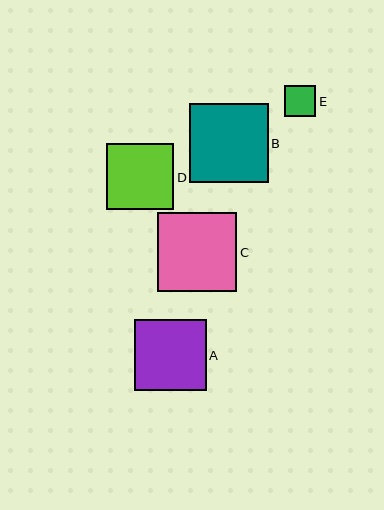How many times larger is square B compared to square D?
Square B is approximately 1.2 times the size of square D.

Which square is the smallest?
Square E is the smallest with a size of approximately 31 pixels.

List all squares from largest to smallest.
From largest to smallest: B, C, A, D, E.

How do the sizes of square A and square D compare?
Square A and square D are approximately the same size.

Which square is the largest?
Square B is the largest with a size of approximately 79 pixels.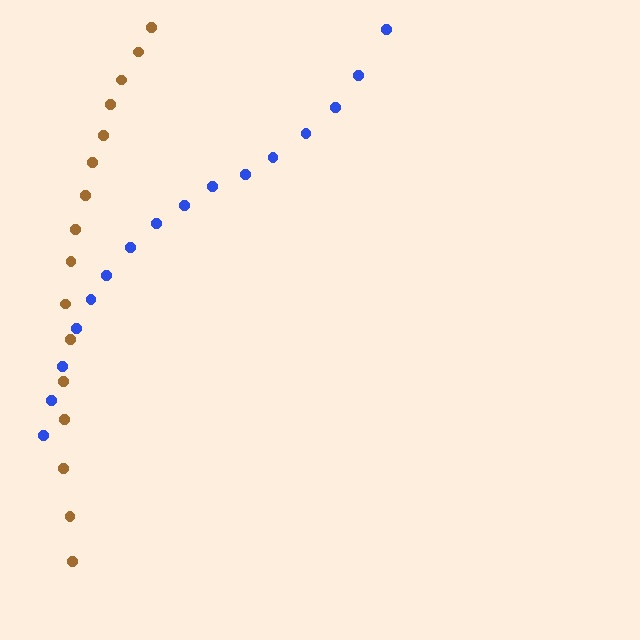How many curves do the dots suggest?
There are 2 distinct paths.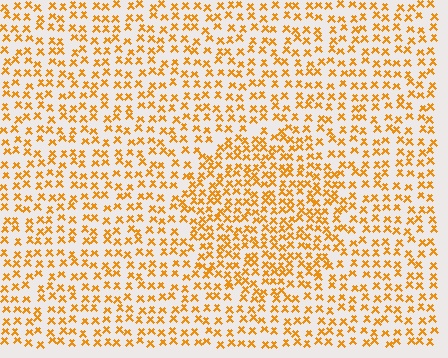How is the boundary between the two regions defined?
The boundary is defined by a change in element density (approximately 1.6x ratio). All elements are the same color, size, and shape.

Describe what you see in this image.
The image contains small orange elements arranged at two different densities. A circle-shaped region is visible where the elements are more densely packed than the surrounding area.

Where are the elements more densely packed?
The elements are more densely packed inside the circle boundary.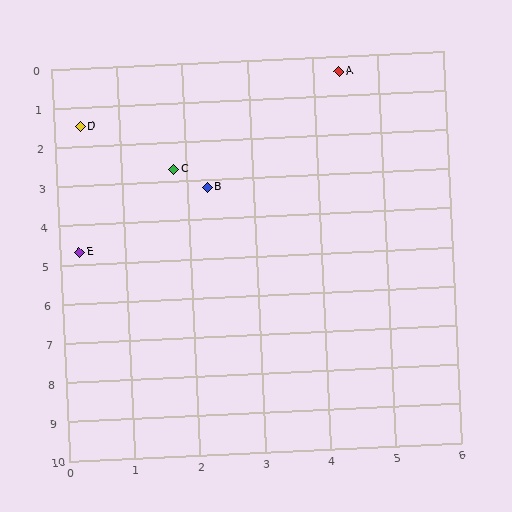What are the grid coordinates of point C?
Point C is at approximately (1.8, 2.7).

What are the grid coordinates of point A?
Point A is at approximately (4.4, 0.4).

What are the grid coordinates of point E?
Point E is at approximately (0.3, 4.7).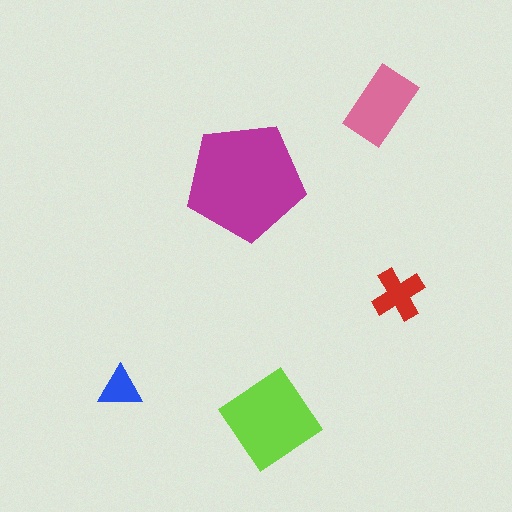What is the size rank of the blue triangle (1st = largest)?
5th.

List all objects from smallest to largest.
The blue triangle, the red cross, the pink rectangle, the lime diamond, the magenta pentagon.